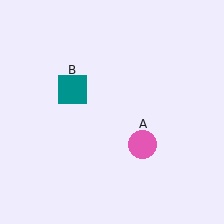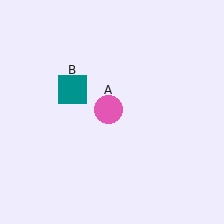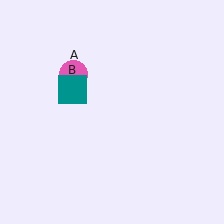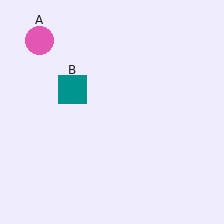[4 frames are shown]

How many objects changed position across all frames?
1 object changed position: pink circle (object A).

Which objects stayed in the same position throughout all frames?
Teal square (object B) remained stationary.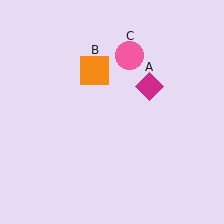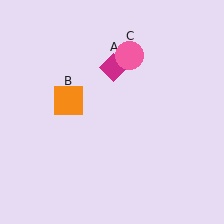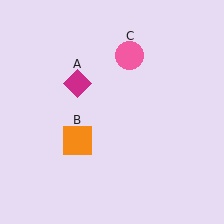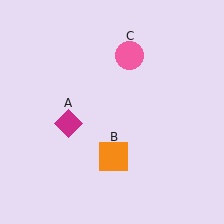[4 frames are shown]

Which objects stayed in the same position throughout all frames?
Pink circle (object C) remained stationary.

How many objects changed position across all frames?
2 objects changed position: magenta diamond (object A), orange square (object B).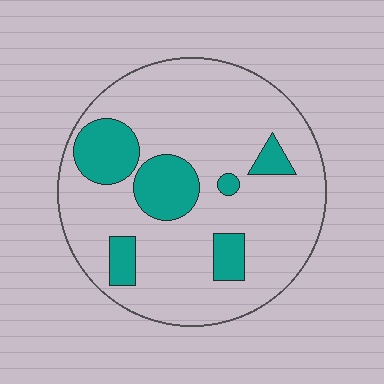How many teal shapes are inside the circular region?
6.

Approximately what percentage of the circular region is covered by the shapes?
Approximately 20%.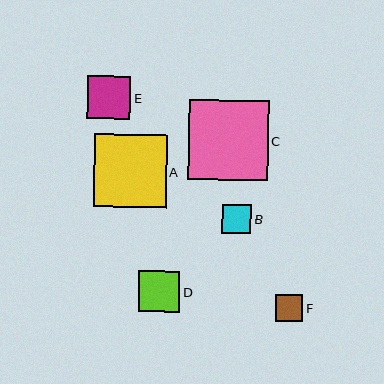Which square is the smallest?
Square F is the smallest with a size of approximately 27 pixels.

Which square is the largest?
Square C is the largest with a size of approximately 80 pixels.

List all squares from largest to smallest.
From largest to smallest: C, A, E, D, B, F.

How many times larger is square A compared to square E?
Square A is approximately 1.7 times the size of square E.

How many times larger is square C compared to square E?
Square C is approximately 1.9 times the size of square E.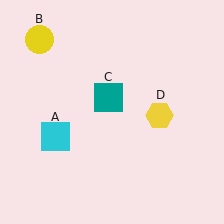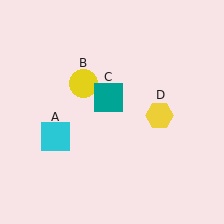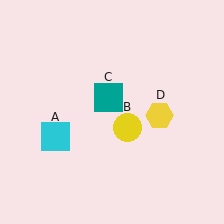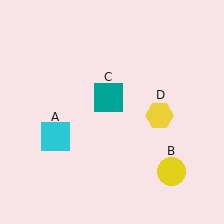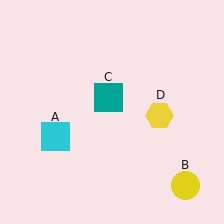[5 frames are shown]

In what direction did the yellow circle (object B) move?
The yellow circle (object B) moved down and to the right.